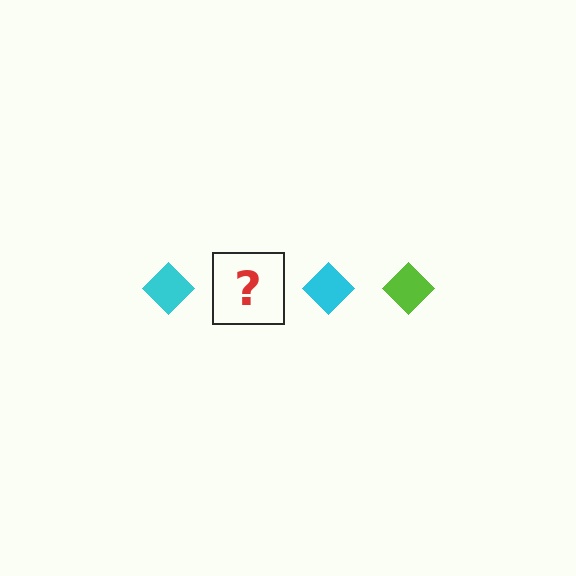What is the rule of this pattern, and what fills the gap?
The rule is that the pattern cycles through cyan, lime diamonds. The gap should be filled with a lime diamond.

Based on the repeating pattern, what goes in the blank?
The blank should be a lime diamond.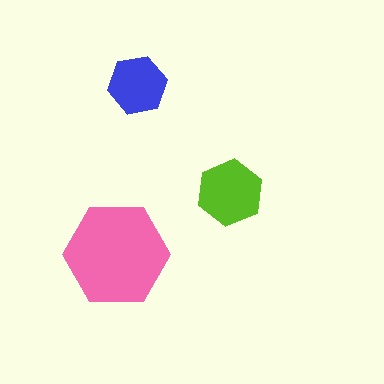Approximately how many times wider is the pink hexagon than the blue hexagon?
About 2 times wider.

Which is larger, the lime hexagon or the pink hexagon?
The pink one.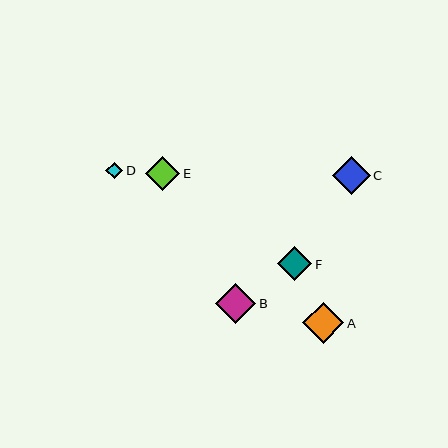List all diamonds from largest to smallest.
From largest to smallest: A, B, C, F, E, D.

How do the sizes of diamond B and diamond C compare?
Diamond B and diamond C are approximately the same size.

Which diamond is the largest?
Diamond A is the largest with a size of approximately 41 pixels.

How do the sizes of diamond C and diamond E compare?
Diamond C and diamond E are approximately the same size.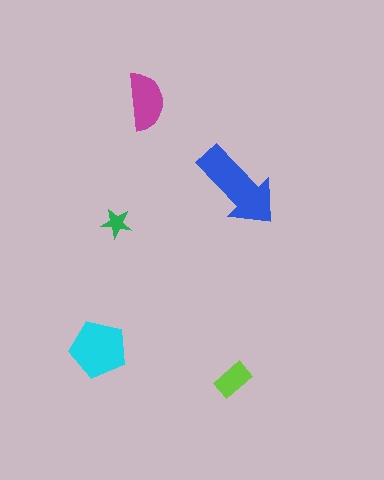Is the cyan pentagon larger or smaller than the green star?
Larger.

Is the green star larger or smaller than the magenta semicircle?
Smaller.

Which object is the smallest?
The green star.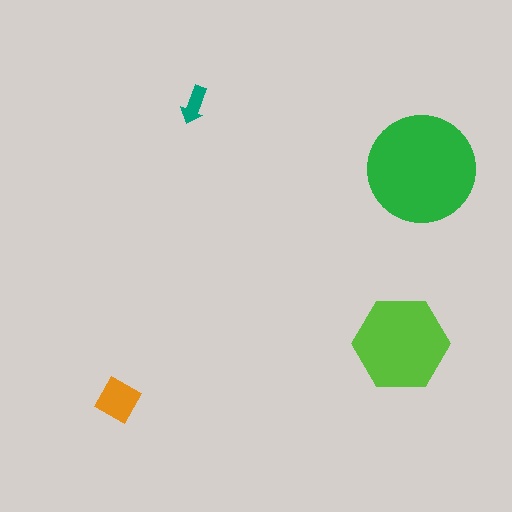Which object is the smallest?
The teal arrow.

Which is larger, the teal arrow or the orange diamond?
The orange diamond.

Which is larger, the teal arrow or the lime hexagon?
The lime hexagon.